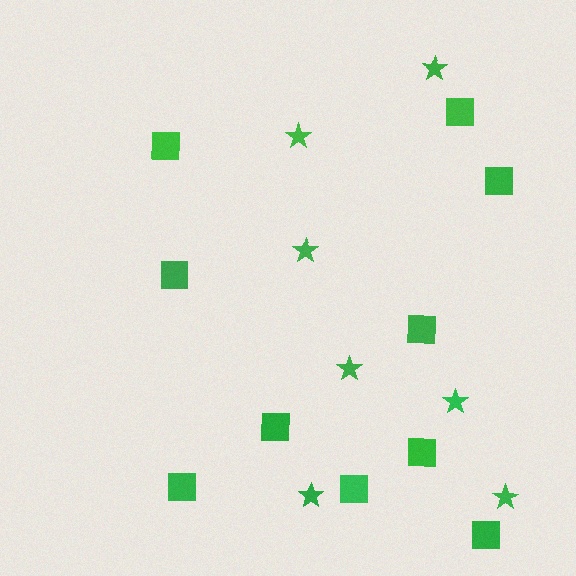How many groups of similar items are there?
There are 2 groups: one group of squares (10) and one group of stars (7).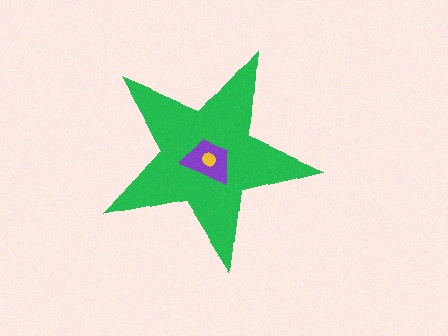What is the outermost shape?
The green star.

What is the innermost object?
The yellow circle.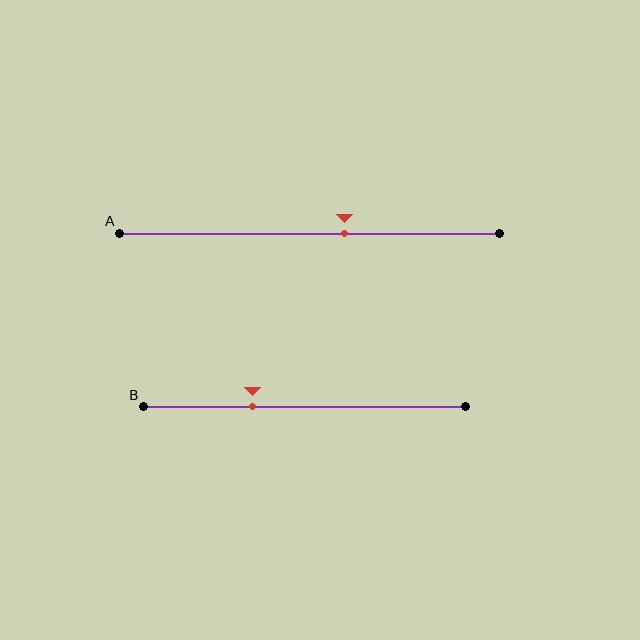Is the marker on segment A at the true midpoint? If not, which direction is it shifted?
No, the marker on segment A is shifted to the right by about 9% of the segment length.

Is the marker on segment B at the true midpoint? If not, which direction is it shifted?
No, the marker on segment B is shifted to the left by about 16% of the segment length.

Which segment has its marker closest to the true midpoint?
Segment A has its marker closest to the true midpoint.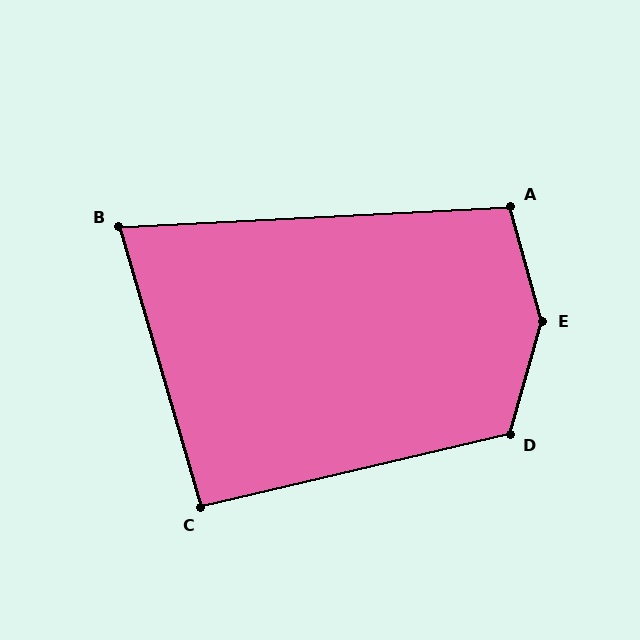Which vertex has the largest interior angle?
E, at approximately 149 degrees.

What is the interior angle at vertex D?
Approximately 119 degrees (obtuse).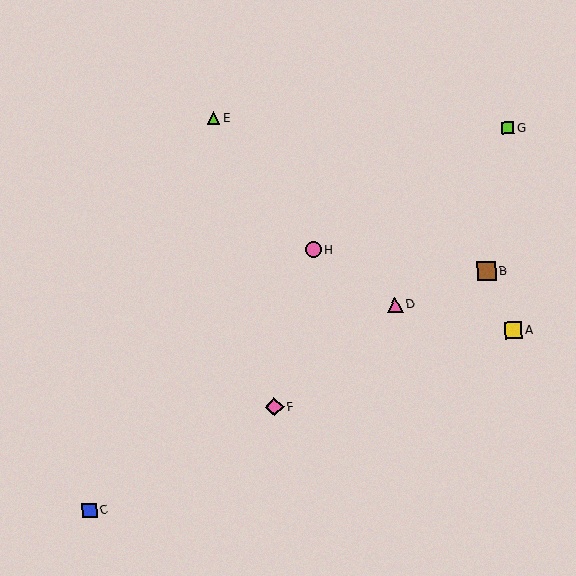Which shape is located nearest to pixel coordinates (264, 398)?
The pink diamond (labeled F) at (274, 407) is nearest to that location.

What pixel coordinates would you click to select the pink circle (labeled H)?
Click at (313, 250) to select the pink circle H.